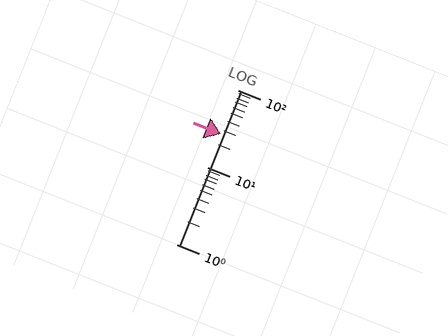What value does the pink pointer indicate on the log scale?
The pointer indicates approximately 27.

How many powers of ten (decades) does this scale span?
The scale spans 2 decades, from 1 to 100.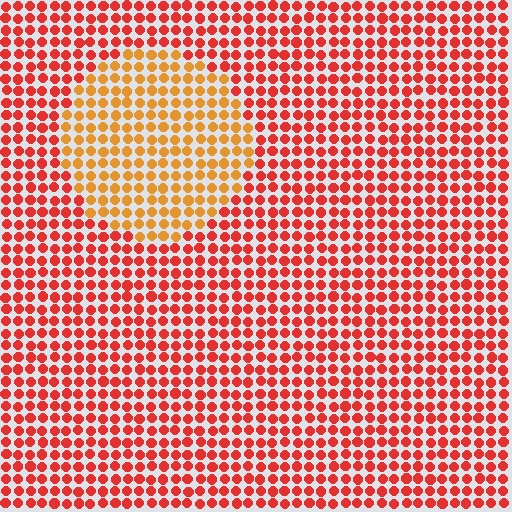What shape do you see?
I see a circle.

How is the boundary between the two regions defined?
The boundary is defined purely by a slight shift in hue (about 34 degrees). Spacing, size, and orientation are identical on both sides.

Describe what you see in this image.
The image is filled with small red elements in a uniform arrangement. A circle-shaped region is visible where the elements are tinted to a slightly different hue, forming a subtle color boundary.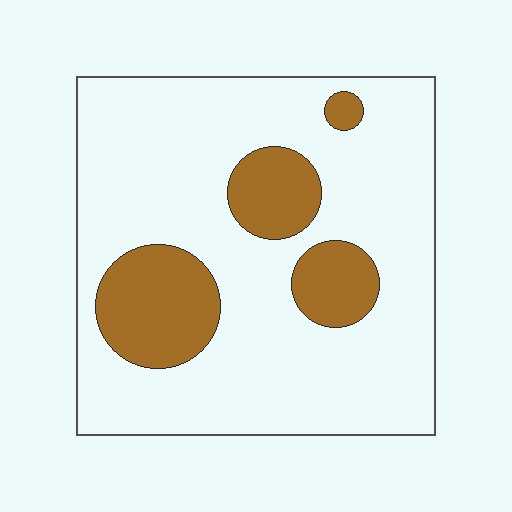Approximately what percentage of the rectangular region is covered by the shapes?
Approximately 20%.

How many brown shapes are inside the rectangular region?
4.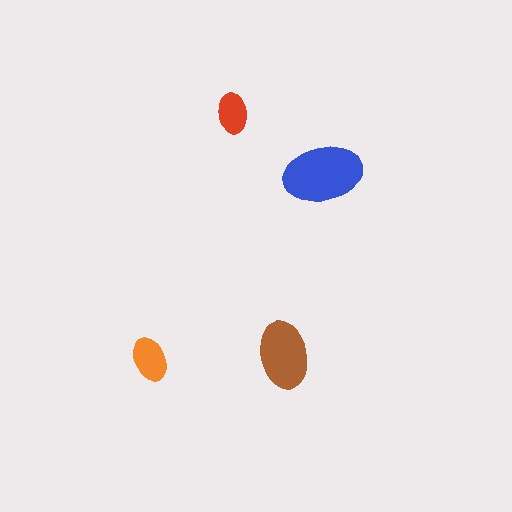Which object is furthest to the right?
The blue ellipse is rightmost.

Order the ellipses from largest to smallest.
the blue one, the brown one, the orange one, the red one.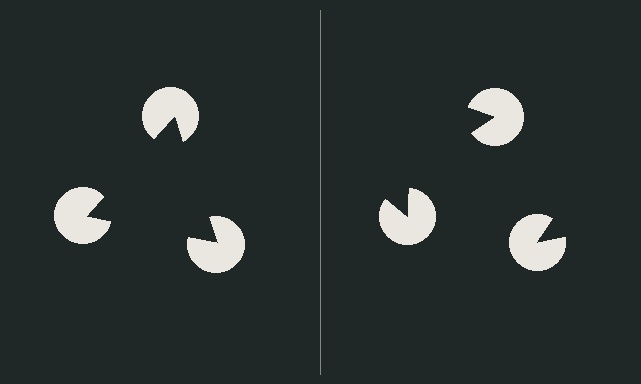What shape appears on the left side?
An illusory triangle.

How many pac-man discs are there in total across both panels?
6 — 3 on each side.